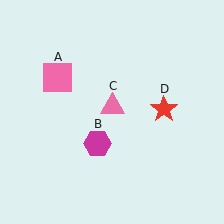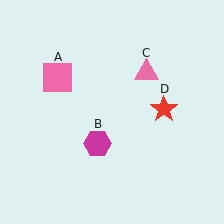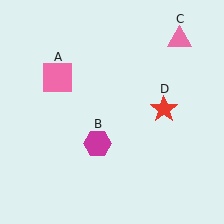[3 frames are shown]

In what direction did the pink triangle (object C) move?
The pink triangle (object C) moved up and to the right.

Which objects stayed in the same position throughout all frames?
Pink square (object A) and magenta hexagon (object B) and red star (object D) remained stationary.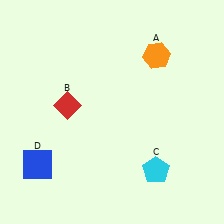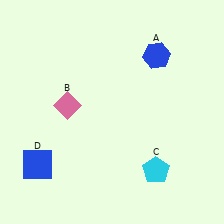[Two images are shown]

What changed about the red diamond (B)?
In Image 1, B is red. In Image 2, it changed to pink.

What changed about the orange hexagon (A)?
In Image 1, A is orange. In Image 2, it changed to blue.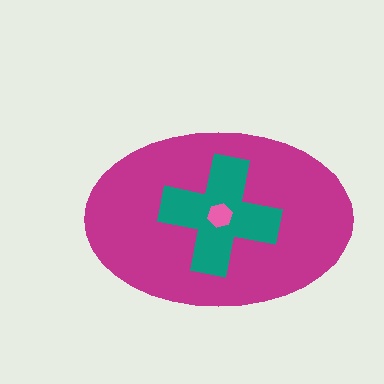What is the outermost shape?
The magenta ellipse.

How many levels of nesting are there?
3.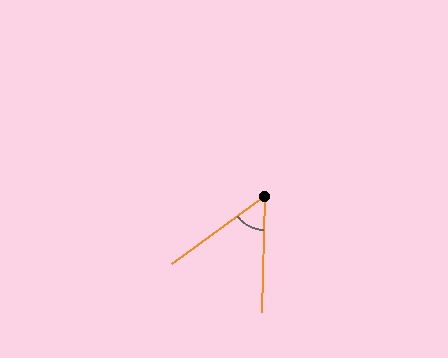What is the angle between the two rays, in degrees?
Approximately 52 degrees.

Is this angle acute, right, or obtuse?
It is acute.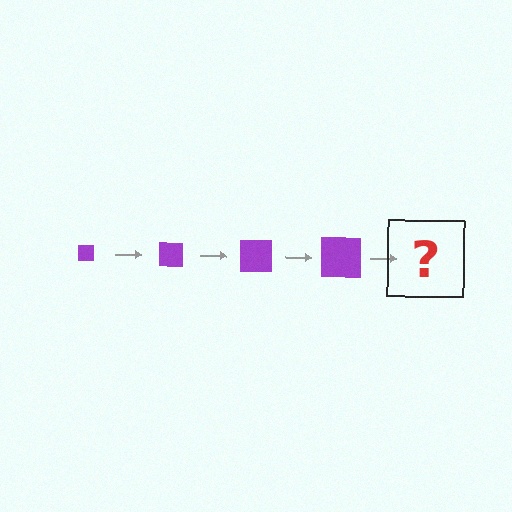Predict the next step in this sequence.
The next step is a purple square, larger than the previous one.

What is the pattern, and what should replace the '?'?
The pattern is that the square gets progressively larger each step. The '?' should be a purple square, larger than the previous one.